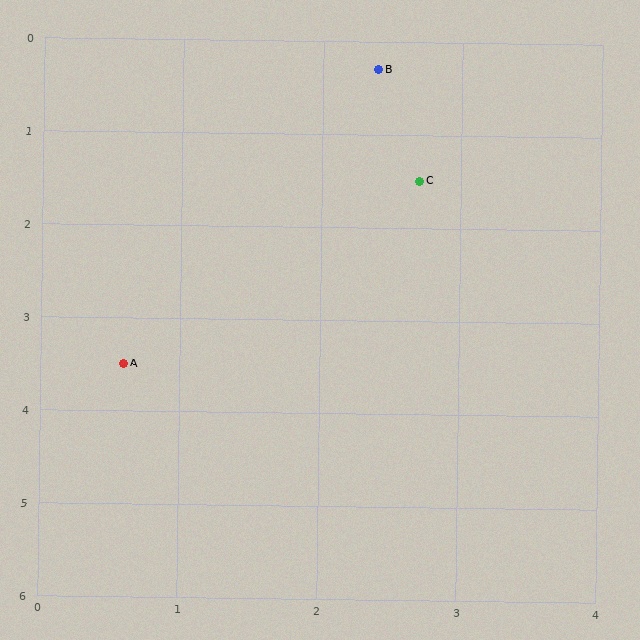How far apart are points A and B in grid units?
Points A and B are about 3.7 grid units apart.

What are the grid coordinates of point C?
Point C is at approximately (2.7, 1.5).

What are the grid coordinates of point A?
Point A is at approximately (0.6, 3.5).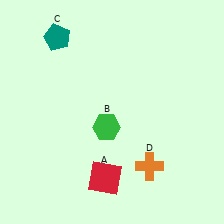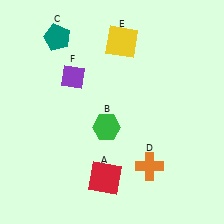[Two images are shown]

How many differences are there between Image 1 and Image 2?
There are 2 differences between the two images.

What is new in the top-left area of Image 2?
A purple diamond (F) was added in the top-left area of Image 2.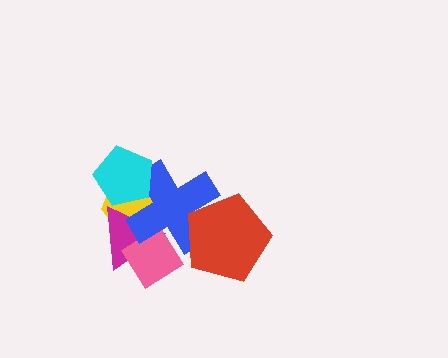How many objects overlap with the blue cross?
5 objects overlap with the blue cross.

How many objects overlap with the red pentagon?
1 object overlaps with the red pentagon.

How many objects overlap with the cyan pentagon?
3 objects overlap with the cyan pentagon.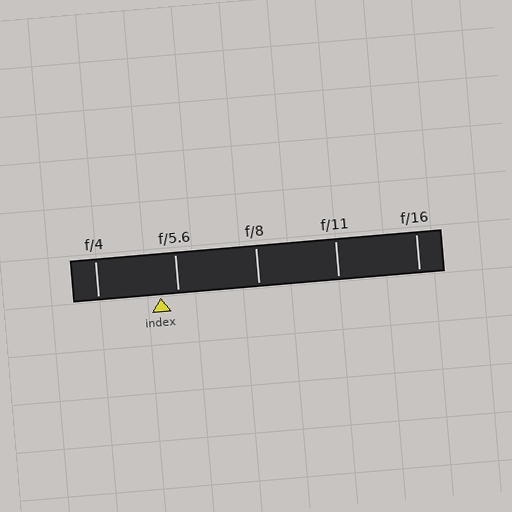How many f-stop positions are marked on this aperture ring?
There are 5 f-stop positions marked.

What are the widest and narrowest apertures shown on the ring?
The widest aperture shown is f/4 and the narrowest is f/16.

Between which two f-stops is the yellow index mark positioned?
The index mark is between f/4 and f/5.6.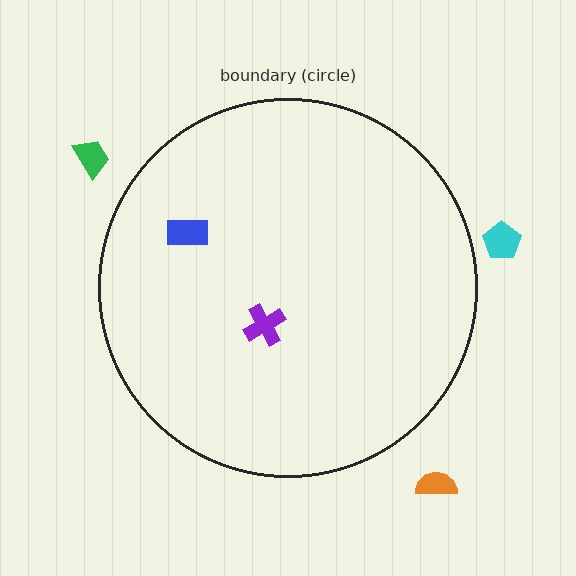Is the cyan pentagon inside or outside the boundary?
Outside.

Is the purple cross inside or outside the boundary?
Inside.